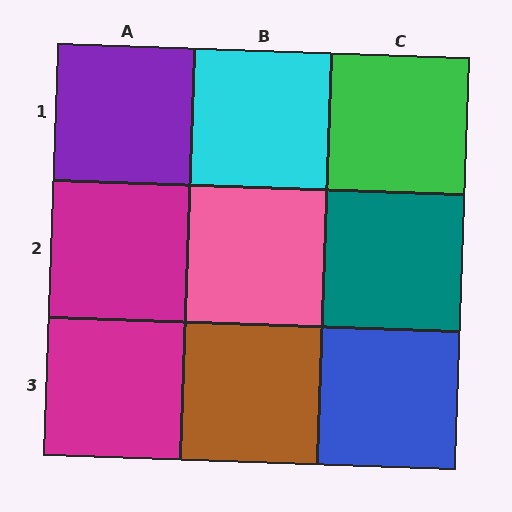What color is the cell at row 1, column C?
Green.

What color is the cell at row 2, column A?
Magenta.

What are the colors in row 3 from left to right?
Magenta, brown, blue.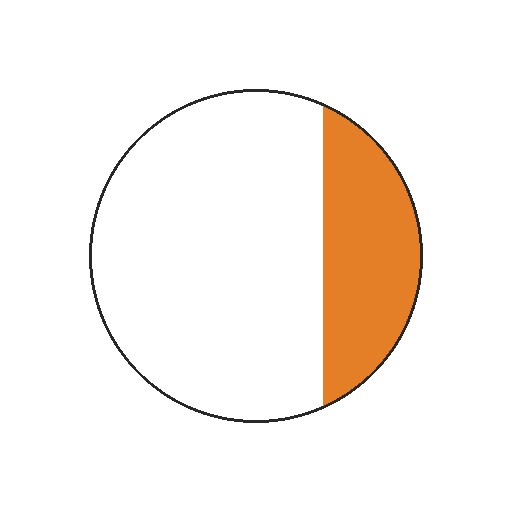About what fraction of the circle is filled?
About one quarter (1/4).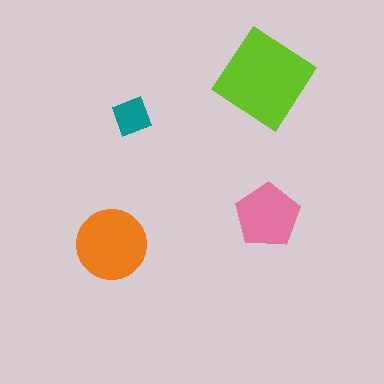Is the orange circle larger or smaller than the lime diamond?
Smaller.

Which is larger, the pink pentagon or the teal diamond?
The pink pentagon.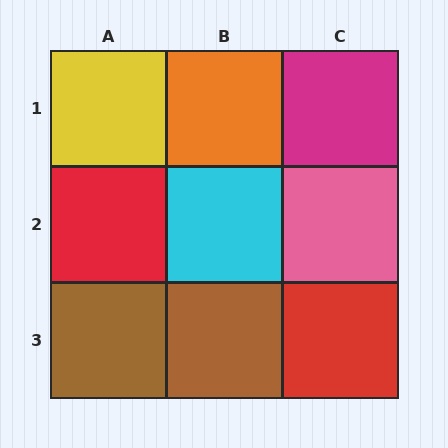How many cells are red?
2 cells are red.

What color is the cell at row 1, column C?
Magenta.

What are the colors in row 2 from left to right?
Red, cyan, pink.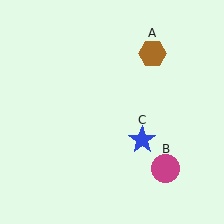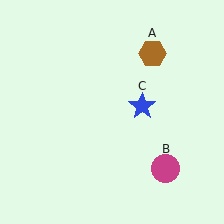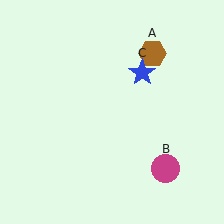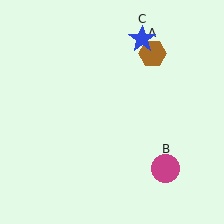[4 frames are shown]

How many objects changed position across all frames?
1 object changed position: blue star (object C).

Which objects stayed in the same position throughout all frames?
Brown hexagon (object A) and magenta circle (object B) remained stationary.